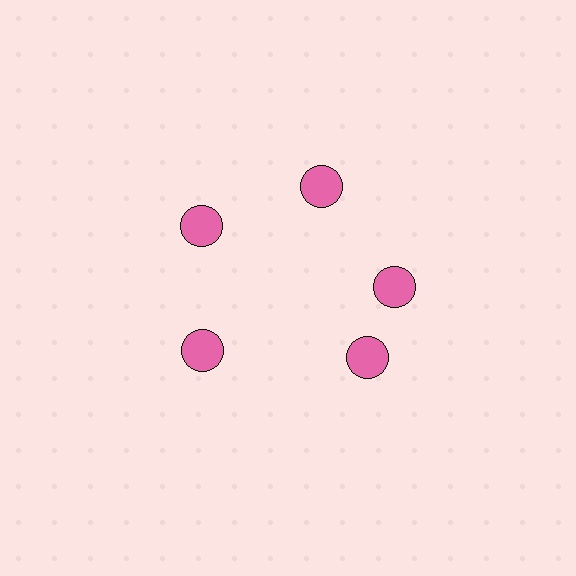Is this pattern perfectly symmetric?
No. The 5 pink circles are arranged in a ring, but one element near the 5 o'clock position is rotated out of alignment along the ring, breaking the 5-fold rotational symmetry.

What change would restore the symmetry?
The symmetry would be restored by rotating it back into even spacing with its neighbors so that all 5 circles sit at equal angles and equal distance from the center.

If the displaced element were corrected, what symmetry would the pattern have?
It would have 5-fold rotational symmetry — the pattern would map onto itself every 72 degrees.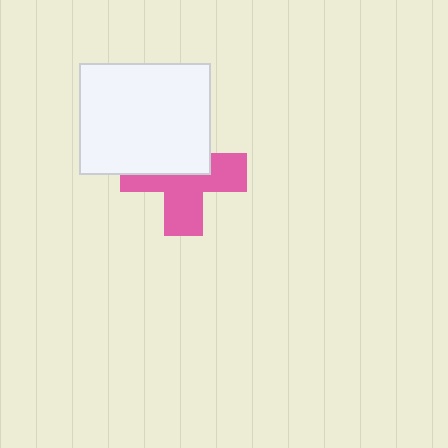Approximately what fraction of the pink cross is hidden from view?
Roughly 45% of the pink cross is hidden behind the white rectangle.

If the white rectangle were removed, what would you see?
You would see the complete pink cross.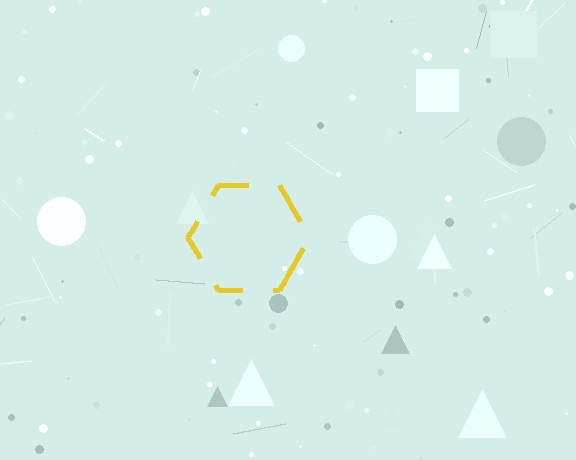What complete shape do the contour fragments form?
The contour fragments form a hexagon.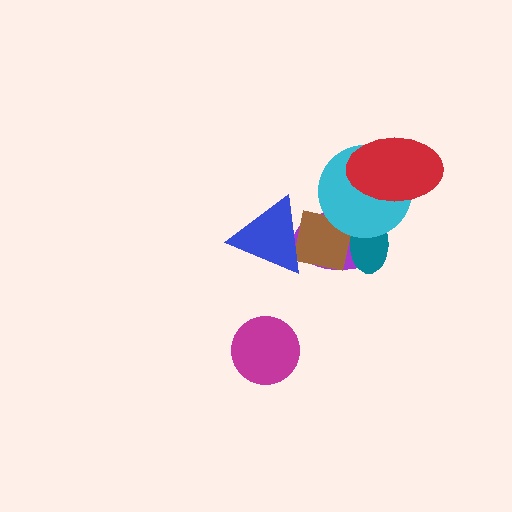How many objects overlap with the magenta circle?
0 objects overlap with the magenta circle.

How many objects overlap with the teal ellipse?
3 objects overlap with the teal ellipse.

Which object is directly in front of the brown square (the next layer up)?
The teal ellipse is directly in front of the brown square.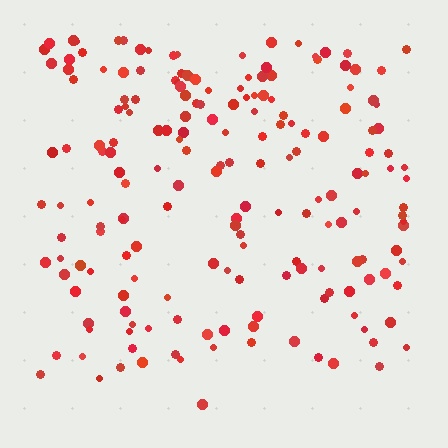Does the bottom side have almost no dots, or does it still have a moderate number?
Still a moderate number, just noticeably fewer than the top.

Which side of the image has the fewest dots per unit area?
The bottom.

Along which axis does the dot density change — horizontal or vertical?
Vertical.